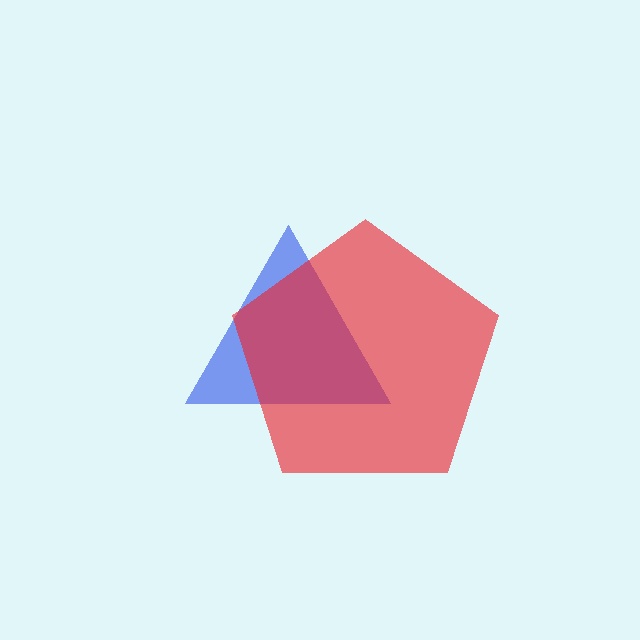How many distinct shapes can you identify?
There are 2 distinct shapes: a blue triangle, a red pentagon.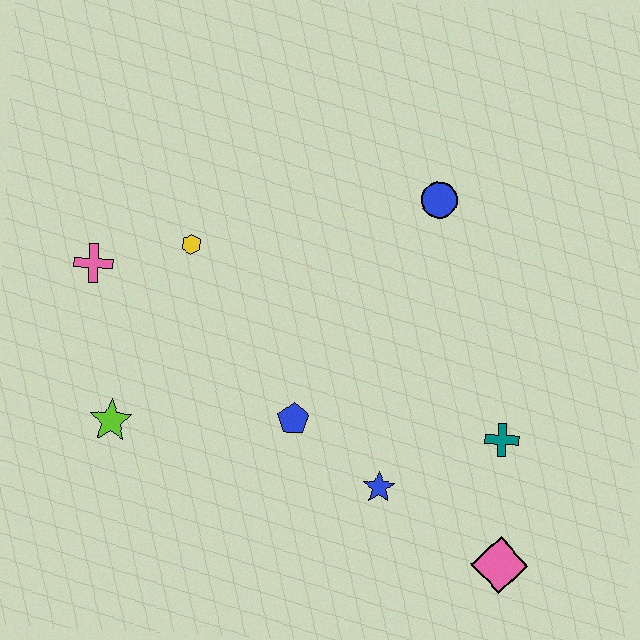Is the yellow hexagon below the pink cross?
No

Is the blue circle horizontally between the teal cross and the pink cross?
Yes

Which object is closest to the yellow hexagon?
The pink cross is closest to the yellow hexagon.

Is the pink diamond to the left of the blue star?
No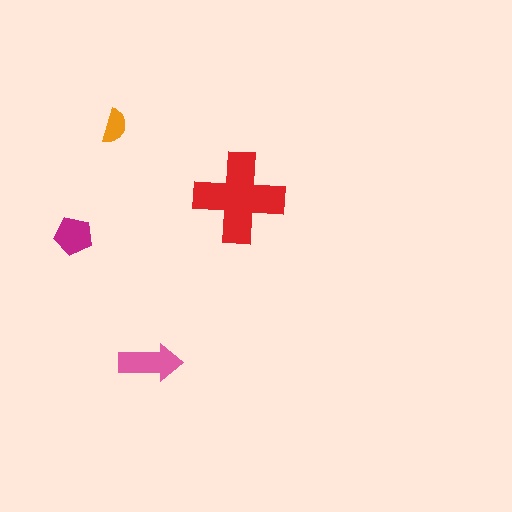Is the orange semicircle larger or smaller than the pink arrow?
Smaller.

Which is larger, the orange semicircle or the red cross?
The red cross.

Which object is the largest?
The red cross.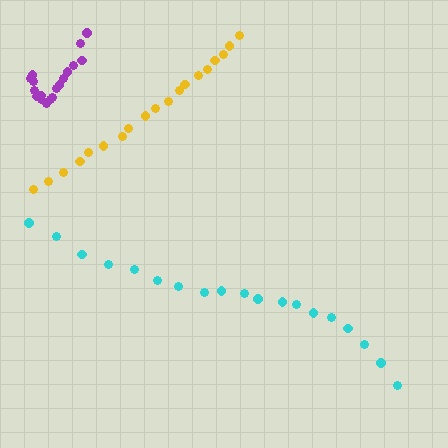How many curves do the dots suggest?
There are 3 distinct paths.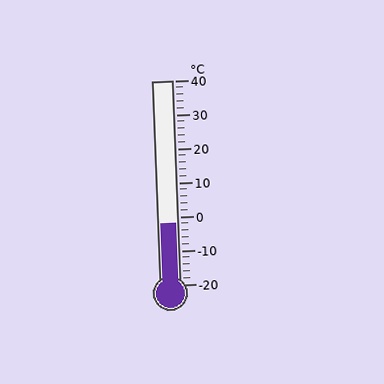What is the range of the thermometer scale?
The thermometer scale ranges from -20°C to 40°C.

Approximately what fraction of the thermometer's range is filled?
The thermometer is filled to approximately 30% of its range.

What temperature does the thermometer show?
The thermometer shows approximately -2°C.